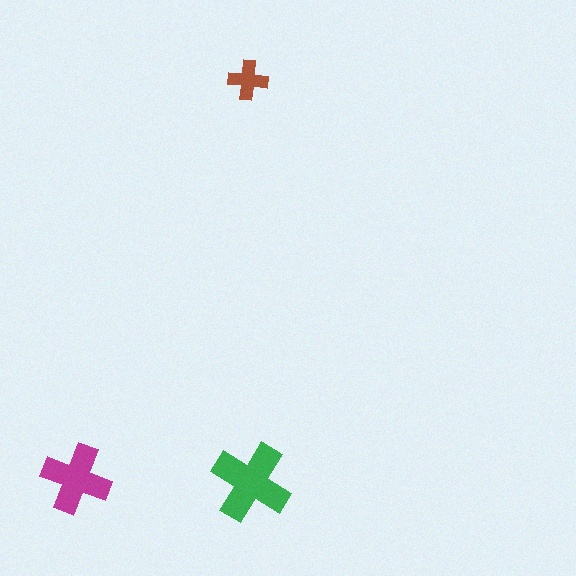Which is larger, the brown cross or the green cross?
The green one.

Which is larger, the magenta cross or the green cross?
The green one.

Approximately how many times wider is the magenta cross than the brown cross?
About 2 times wider.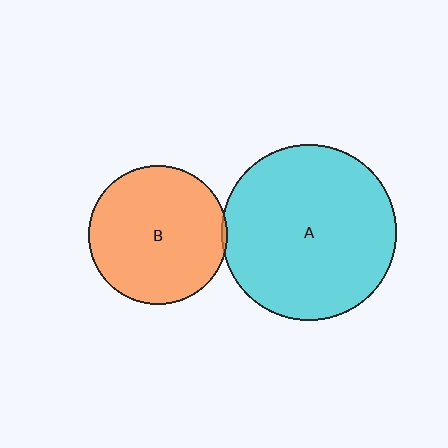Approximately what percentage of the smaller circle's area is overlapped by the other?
Approximately 5%.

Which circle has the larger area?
Circle A (cyan).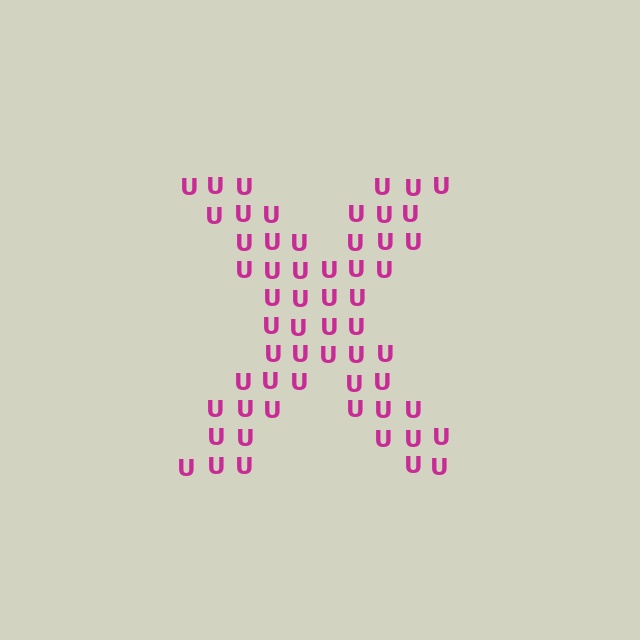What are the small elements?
The small elements are letter U's.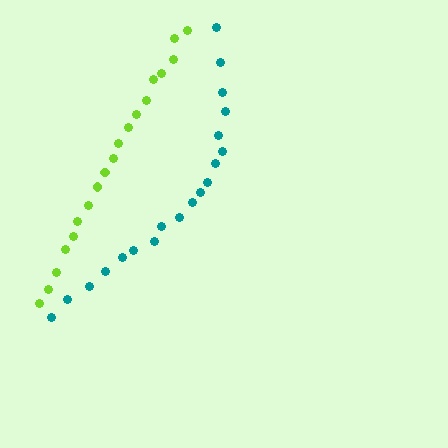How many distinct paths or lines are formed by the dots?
There are 2 distinct paths.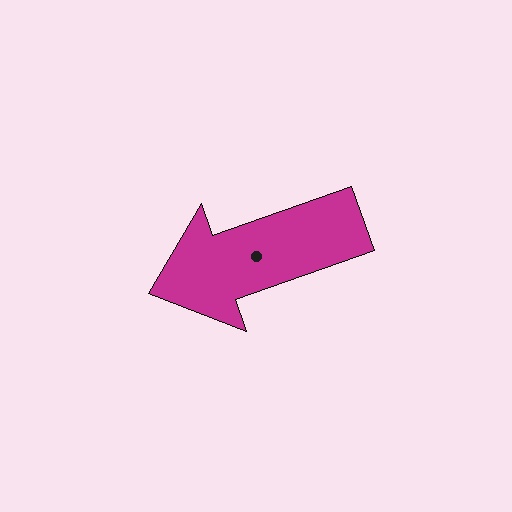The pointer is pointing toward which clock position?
Roughly 8 o'clock.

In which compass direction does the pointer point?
West.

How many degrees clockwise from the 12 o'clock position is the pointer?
Approximately 251 degrees.